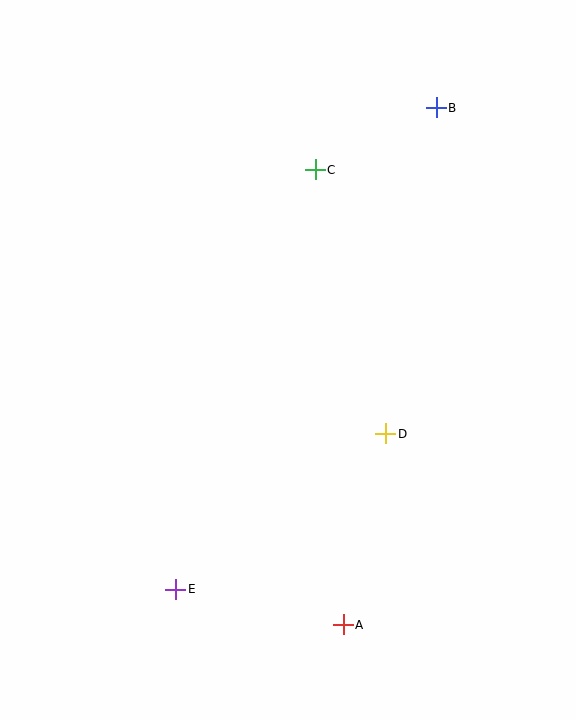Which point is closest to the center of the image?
Point D at (386, 434) is closest to the center.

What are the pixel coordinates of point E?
Point E is at (176, 589).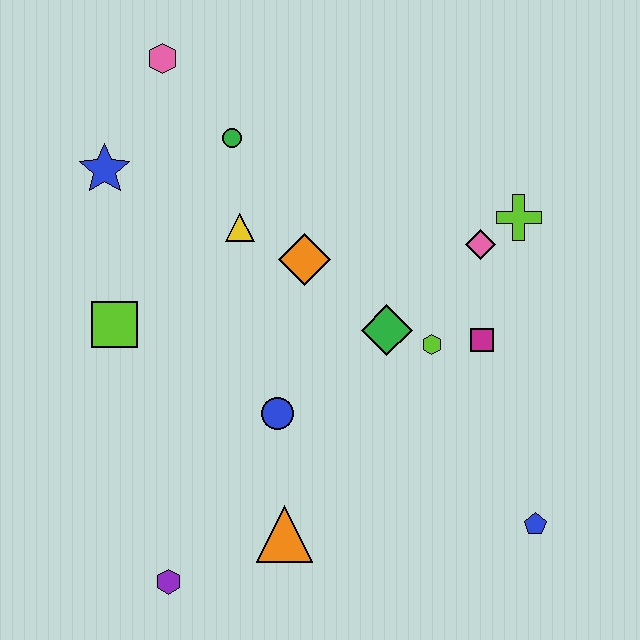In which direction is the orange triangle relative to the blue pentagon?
The orange triangle is to the left of the blue pentagon.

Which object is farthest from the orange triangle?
The pink hexagon is farthest from the orange triangle.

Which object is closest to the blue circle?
The orange triangle is closest to the blue circle.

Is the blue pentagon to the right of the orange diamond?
Yes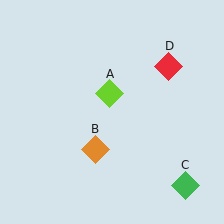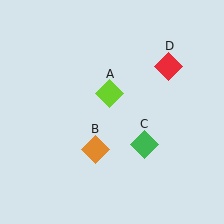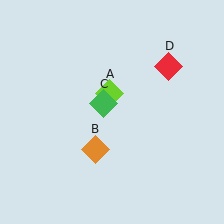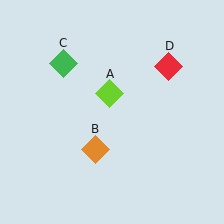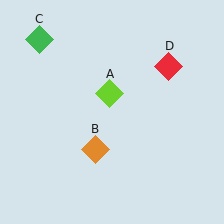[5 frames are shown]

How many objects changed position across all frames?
1 object changed position: green diamond (object C).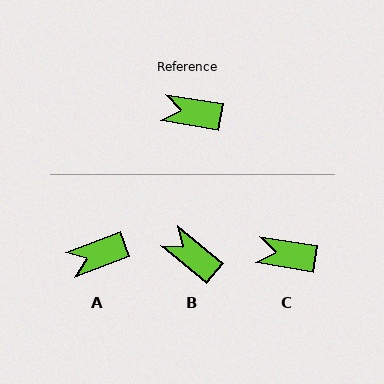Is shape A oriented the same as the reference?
No, it is off by about 29 degrees.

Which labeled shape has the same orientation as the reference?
C.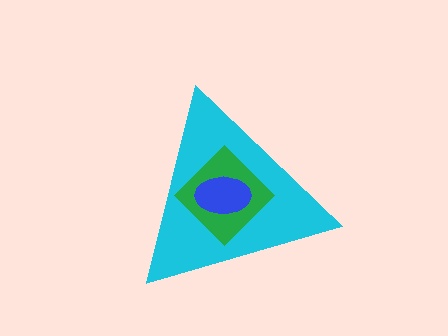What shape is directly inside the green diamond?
The blue ellipse.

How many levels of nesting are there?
3.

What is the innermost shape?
The blue ellipse.